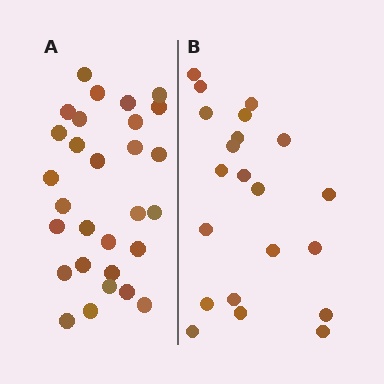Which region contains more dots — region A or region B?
Region A (the left region) has more dots.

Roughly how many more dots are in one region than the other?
Region A has roughly 8 or so more dots than region B.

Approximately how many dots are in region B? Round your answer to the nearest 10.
About 20 dots. (The exact count is 21, which rounds to 20.)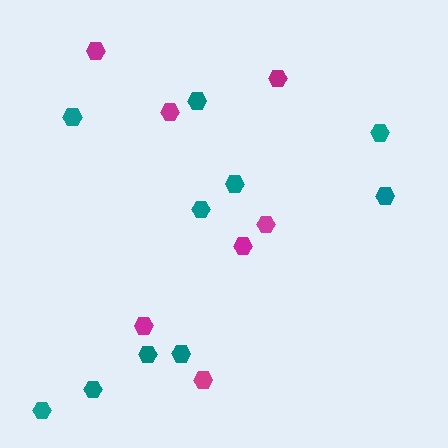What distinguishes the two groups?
There are 2 groups: one group of magenta hexagons (7) and one group of teal hexagons (10).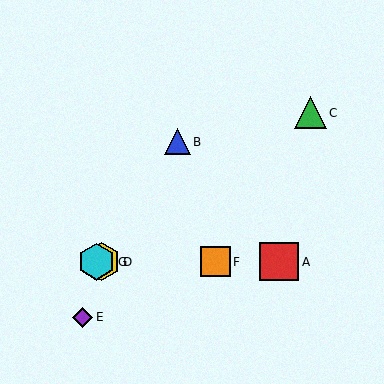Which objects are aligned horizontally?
Objects A, D, F, G are aligned horizontally.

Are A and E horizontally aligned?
No, A is at y≈262 and E is at y≈317.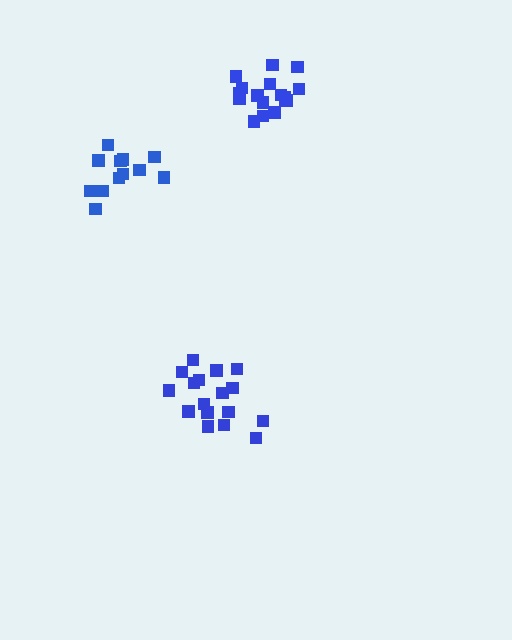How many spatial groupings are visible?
There are 3 spatial groupings.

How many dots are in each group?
Group 1: 13 dots, Group 2: 17 dots, Group 3: 17 dots (47 total).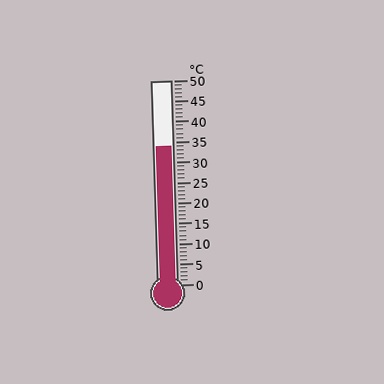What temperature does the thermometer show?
The thermometer shows approximately 34°C.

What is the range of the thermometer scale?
The thermometer scale ranges from 0°C to 50°C.